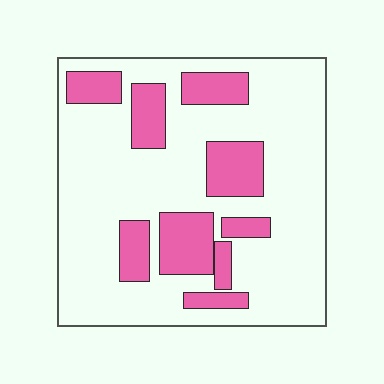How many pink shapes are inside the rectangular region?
9.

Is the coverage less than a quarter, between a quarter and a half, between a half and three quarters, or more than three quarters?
Less than a quarter.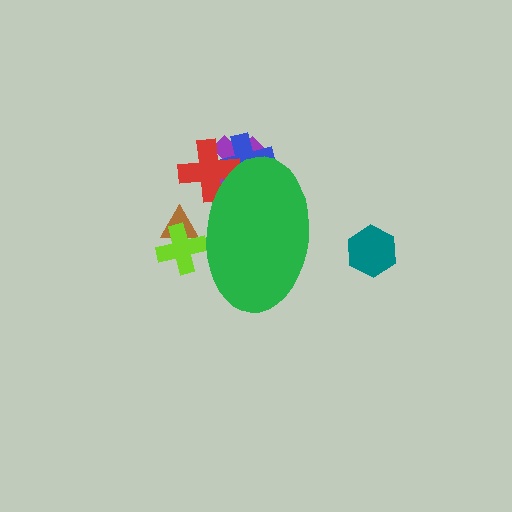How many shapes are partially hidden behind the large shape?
5 shapes are partially hidden.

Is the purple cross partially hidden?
Yes, the purple cross is partially hidden behind the green ellipse.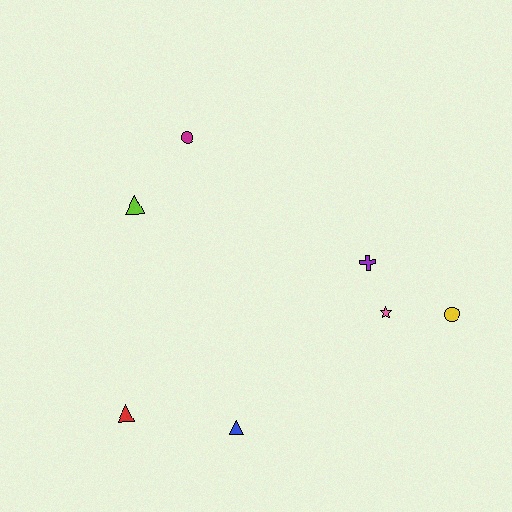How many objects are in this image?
There are 7 objects.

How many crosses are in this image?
There is 1 cross.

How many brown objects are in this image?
There are no brown objects.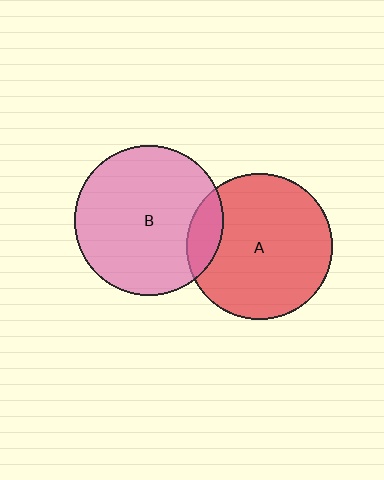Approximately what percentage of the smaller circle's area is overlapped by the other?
Approximately 15%.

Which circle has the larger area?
Circle B (pink).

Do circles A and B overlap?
Yes.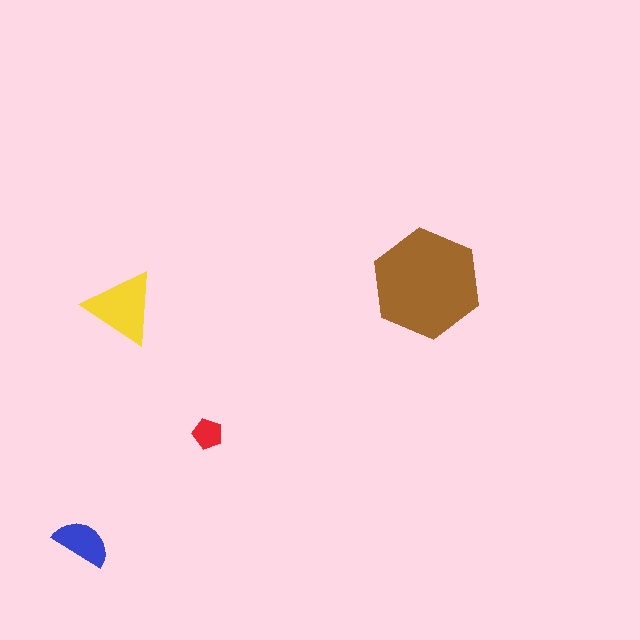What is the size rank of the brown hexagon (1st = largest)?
1st.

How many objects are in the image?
There are 4 objects in the image.